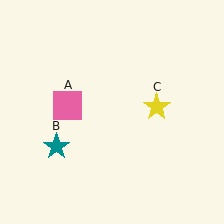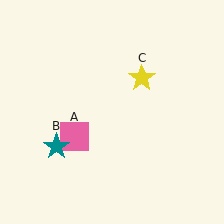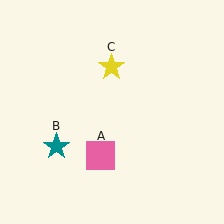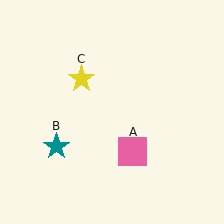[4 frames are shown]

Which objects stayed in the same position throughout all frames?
Teal star (object B) remained stationary.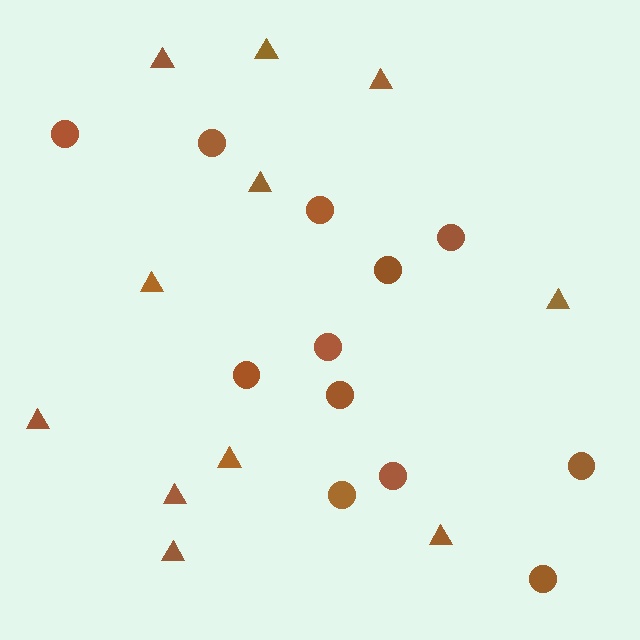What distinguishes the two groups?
There are 2 groups: one group of circles (12) and one group of triangles (11).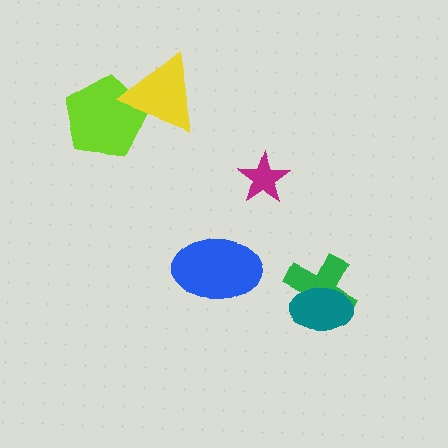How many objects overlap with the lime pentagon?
1 object overlaps with the lime pentagon.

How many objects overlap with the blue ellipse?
0 objects overlap with the blue ellipse.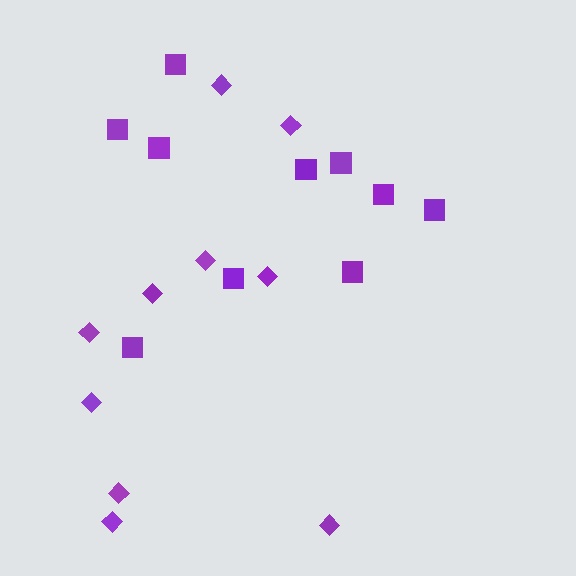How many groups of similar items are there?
There are 2 groups: one group of diamonds (10) and one group of squares (10).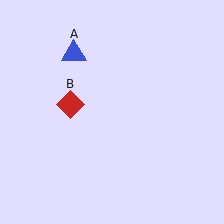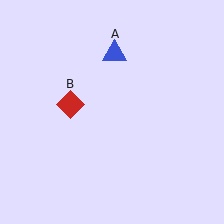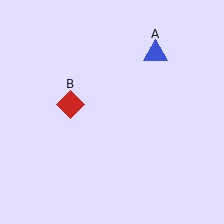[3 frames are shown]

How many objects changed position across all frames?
1 object changed position: blue triangle (object A).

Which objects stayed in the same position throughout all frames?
Red diamond (object B) remained stationary.